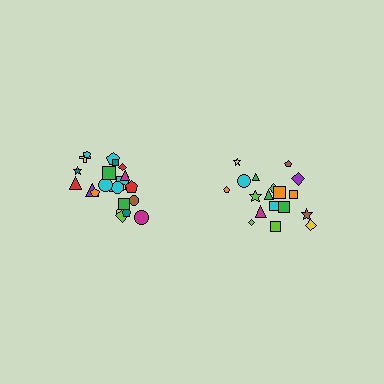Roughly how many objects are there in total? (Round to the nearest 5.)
Roughly 45 objects in total.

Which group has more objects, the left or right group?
The left group.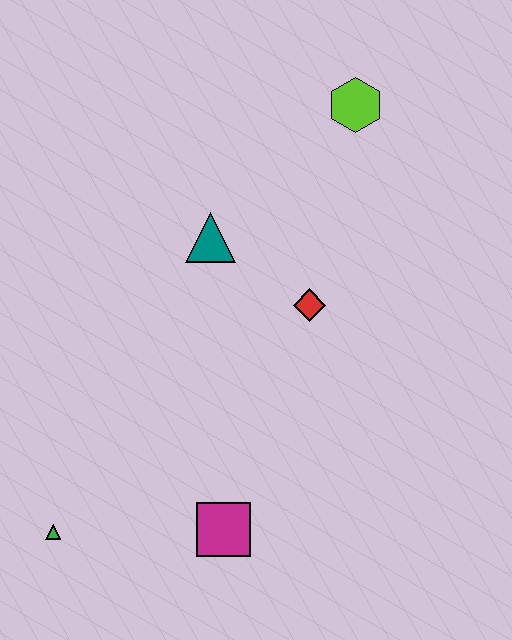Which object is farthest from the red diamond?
The green triangle is farthest from the red diamond.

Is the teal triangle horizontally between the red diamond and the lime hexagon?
No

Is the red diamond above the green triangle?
Yes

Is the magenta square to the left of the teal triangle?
No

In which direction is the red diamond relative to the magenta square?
The red diamond is above the magenta square.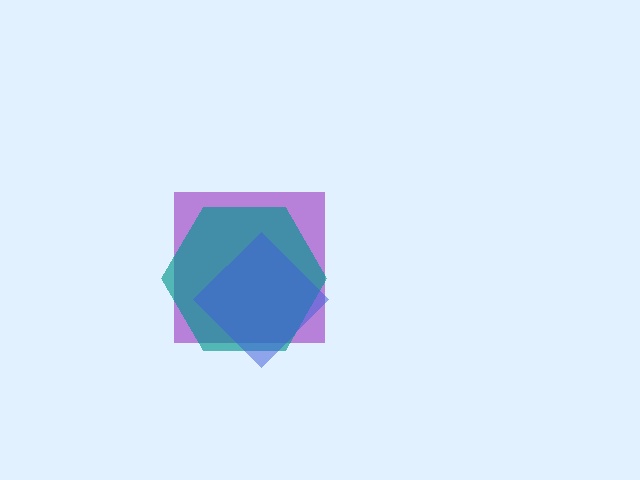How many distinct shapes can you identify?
There are 3 distinct shapes: a purple square, a teal hexagon, a blue diamond.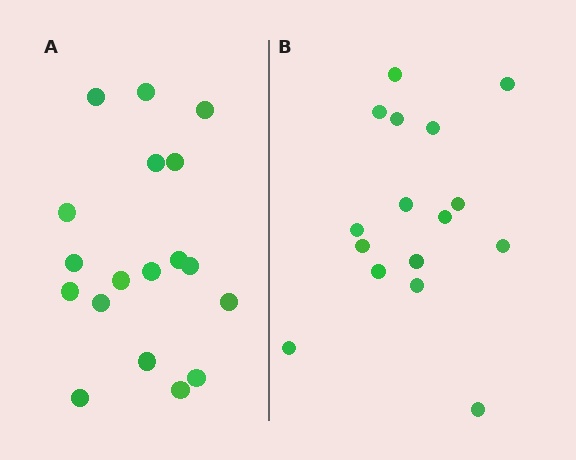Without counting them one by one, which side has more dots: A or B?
Region A (the left region) has more dots.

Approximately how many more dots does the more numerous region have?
Region A has just a few more — roughly 2 or 3 more dots than region B.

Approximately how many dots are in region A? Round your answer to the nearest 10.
About 20 dots. (The exact count is 18, which rounds to 20.)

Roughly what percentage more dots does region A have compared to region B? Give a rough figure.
About 10% more.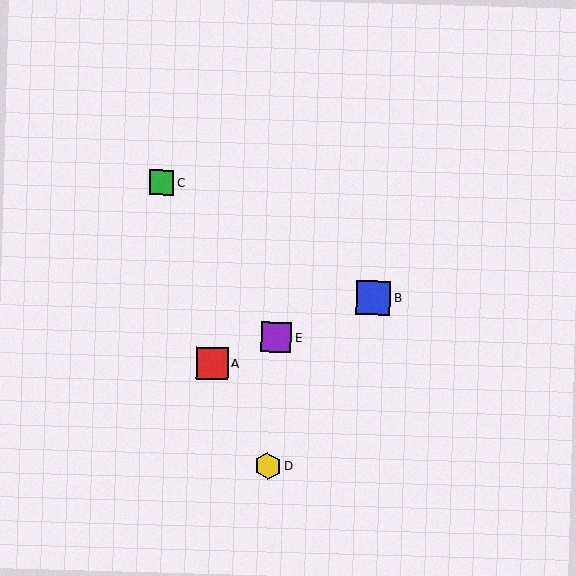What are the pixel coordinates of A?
Object A is at (212, 363).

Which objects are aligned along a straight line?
Objects A, B, E are aligned along a straight line.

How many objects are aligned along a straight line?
3 objects (A, B, E) are aligned along a straight line.